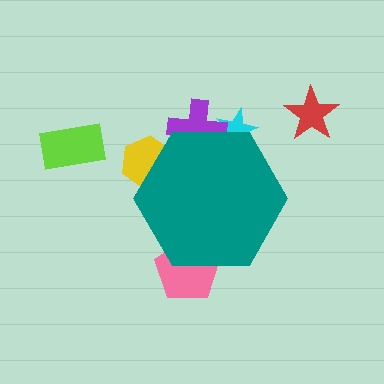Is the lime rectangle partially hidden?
No, the lime rectangle is fully visible.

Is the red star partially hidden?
No, the red star is fully visible.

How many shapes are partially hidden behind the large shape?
4 shapes are partially hidden.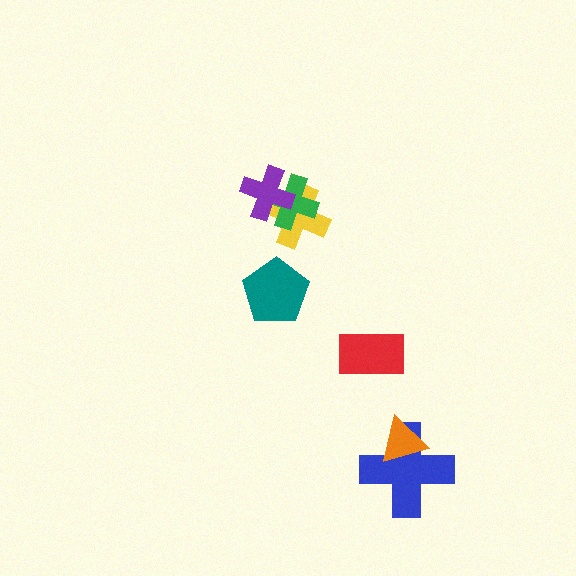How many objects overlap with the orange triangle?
1 object overlaps with the orange triangle.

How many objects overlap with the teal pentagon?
0 objects overlap with the teal pentagon.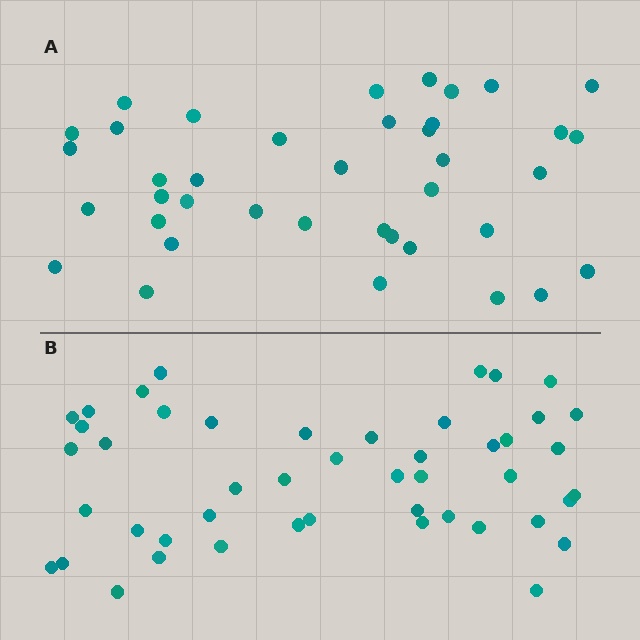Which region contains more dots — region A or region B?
Region B (the bottom region) has more dots.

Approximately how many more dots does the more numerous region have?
Region B has roughly 8 or so more dots than region A.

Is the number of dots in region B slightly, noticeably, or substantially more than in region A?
Region B has only slightly more — the two regions are fairly close. The ratio is roughly 1.2 to 1.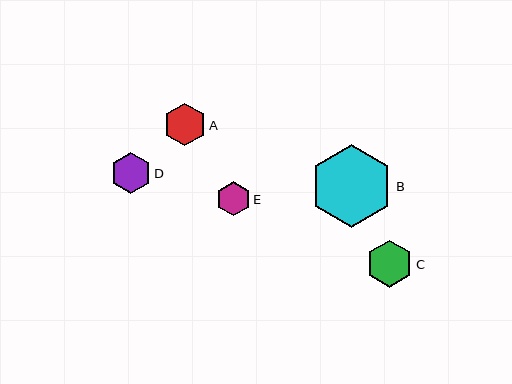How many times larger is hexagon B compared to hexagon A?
Hexagon B is approximately 2.0 times the size of hexagon A.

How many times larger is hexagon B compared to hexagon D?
Hexagon B is approximately 2.1 times the size of hexagon D.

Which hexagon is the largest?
Hexagon B is the largest with a size of approximately 83 pixels.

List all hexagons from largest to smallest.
From largest to smallest: B, C, A, D, E.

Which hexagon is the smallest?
Hexagon E is the smallest with a size of approximately 34 pixels.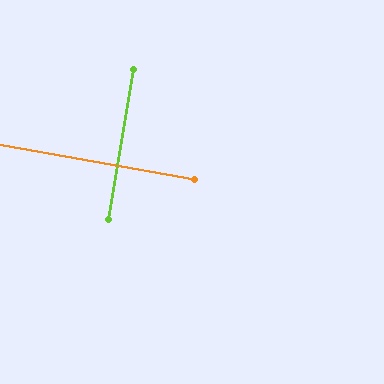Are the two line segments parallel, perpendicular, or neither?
Perpendicular — they meet at approximately 89°.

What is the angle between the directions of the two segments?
Approximately 89 degrees.